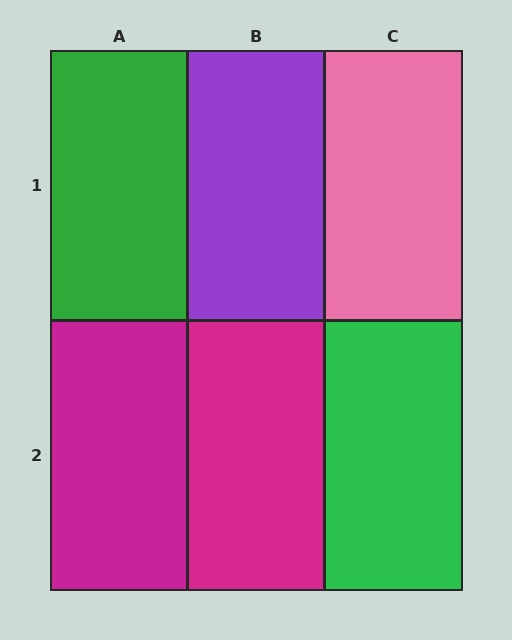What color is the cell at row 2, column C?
Green.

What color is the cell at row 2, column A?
Magenta.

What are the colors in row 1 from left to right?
Green, purple, pink.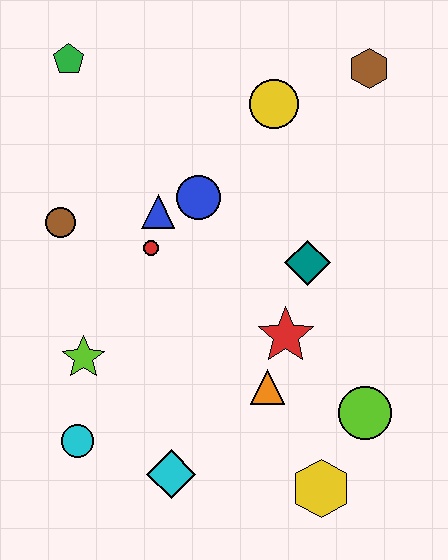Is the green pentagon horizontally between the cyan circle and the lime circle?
No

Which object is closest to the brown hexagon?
The yellow circle is closest to the brown hexagon.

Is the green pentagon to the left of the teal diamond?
Yes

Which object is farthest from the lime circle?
The green pentagon is farthest from the lime circle.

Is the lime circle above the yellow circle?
No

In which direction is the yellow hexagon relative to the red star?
The yellow hexagon is below the red star.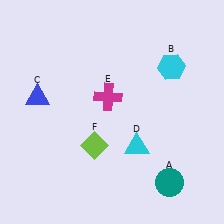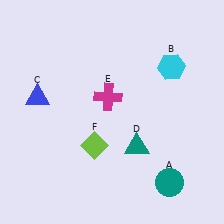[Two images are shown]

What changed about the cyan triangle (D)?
In Image 1, D is cyan. In Image 2, it changed to teal.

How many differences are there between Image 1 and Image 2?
There is 1 difference between the two images.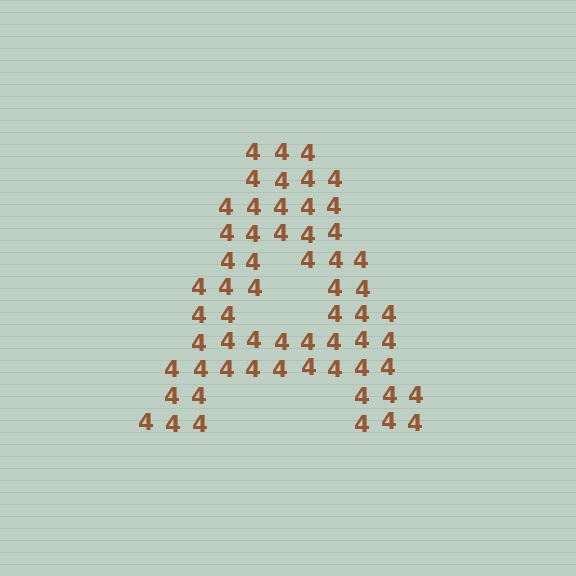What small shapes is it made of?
It is made of small digit 4's.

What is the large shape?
The large shape is the letter A.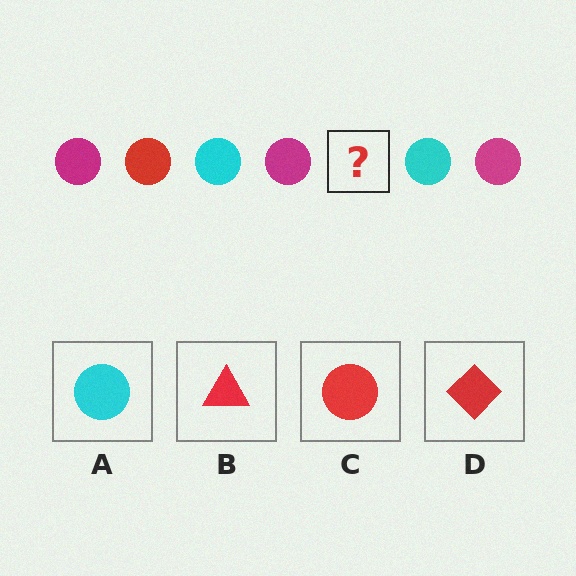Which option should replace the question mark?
Option C.